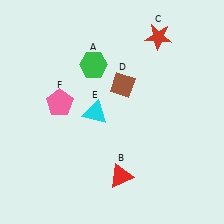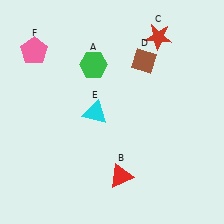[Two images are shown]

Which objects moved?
The objects that moved are: the brown diamond (D), the pink pentagon (F).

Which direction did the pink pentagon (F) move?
The pink pentagon (F) moved up.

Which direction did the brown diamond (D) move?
The brown diamond (D) moved up.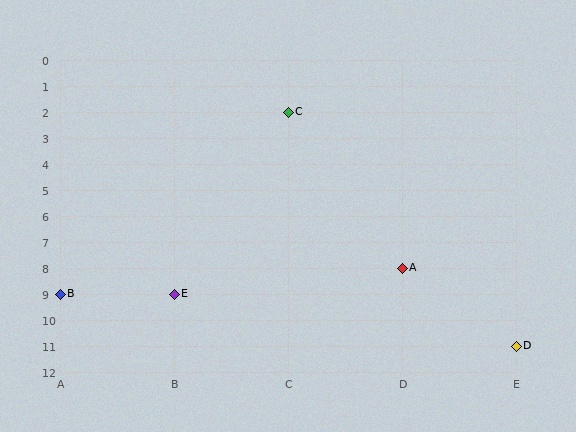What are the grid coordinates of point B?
Point B is at grid coordinates (A, 9).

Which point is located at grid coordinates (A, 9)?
Point B is at (A, 9).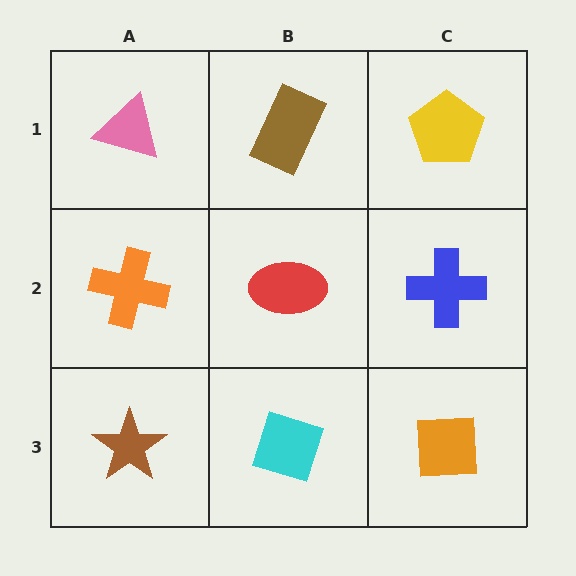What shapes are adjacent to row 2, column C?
A yellow pentagon (row 1, column C), an orange square (row 3, column C), a red ellipse (row 2, column B).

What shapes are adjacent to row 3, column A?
An orange cross (row 2, column A), a cyan diamond (row 3, column B).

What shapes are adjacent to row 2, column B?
A brown rectangle (row 1, column B), a cyan diamond (row 3, column B), an orange cross (row 2, column A), a blue cross (row 2, column C).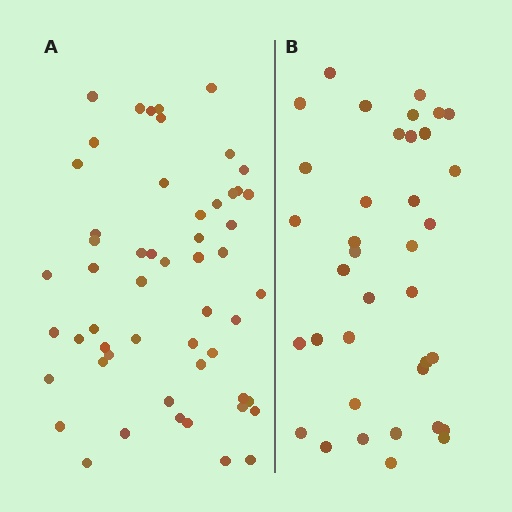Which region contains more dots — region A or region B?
Region A (the left region) has more dots.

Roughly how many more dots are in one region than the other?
Region A has approximately 15 more dots than region B.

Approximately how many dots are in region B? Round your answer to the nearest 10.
About 40 dots. (The exact count is 37, which rounds to 40.)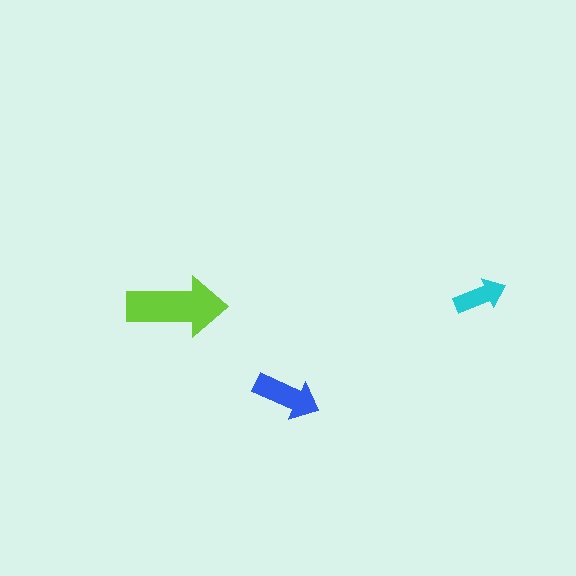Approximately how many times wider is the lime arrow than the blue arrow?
About 1.5 times wider.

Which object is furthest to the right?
The cyan arrow is rightmost.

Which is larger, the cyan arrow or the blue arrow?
The blue one.